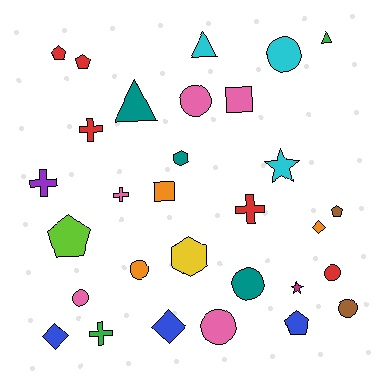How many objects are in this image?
There are 30 objects.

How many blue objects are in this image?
There are 3 blue objects.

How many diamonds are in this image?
There are 3 diamonds.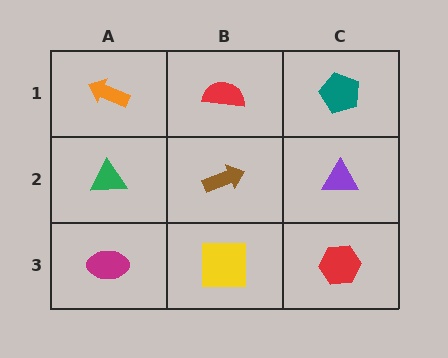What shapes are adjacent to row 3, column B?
A brown arrow (row 2, column B), a magenta ellipse (row 3, column A), a red hexagon (row 3, column C).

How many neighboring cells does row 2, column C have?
3.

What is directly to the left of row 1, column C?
A red semicircle.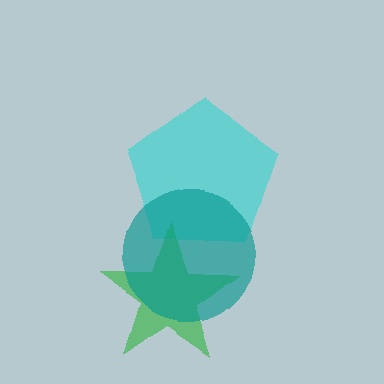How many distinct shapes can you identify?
There are 3 distinct shapes: a cyan pentagon, a green star, a teal circle.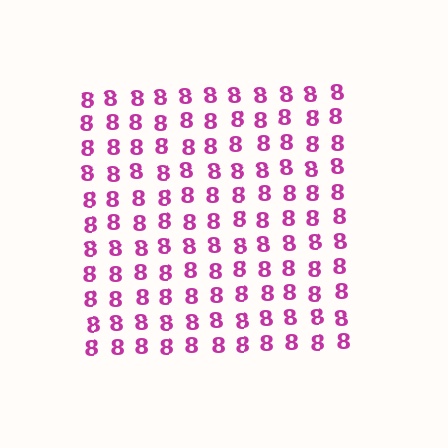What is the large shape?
The large shape is a square.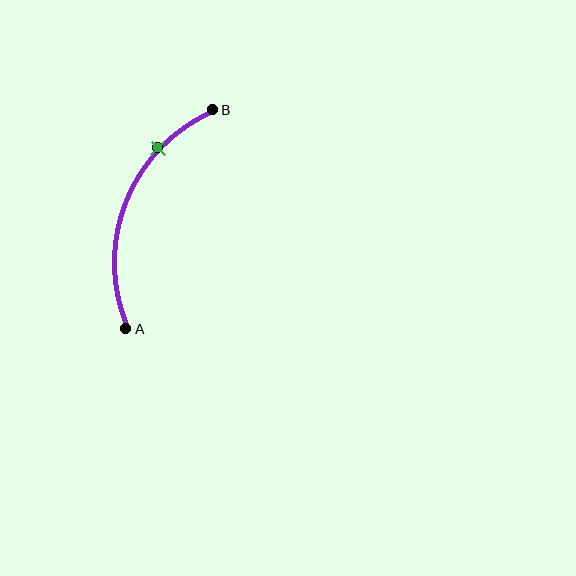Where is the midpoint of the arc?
The arc midpoint is the point on the curve farthest from the straight line joining A and B. It sits to the left of that line.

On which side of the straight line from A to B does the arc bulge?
The arc bulges to the left of the straight line connecting A and B.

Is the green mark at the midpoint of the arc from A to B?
No. The green mark lies on the arc but is closer to endpoint B. The arc midpoint would be at the point on the curve equidistant along the arc from both A and B.